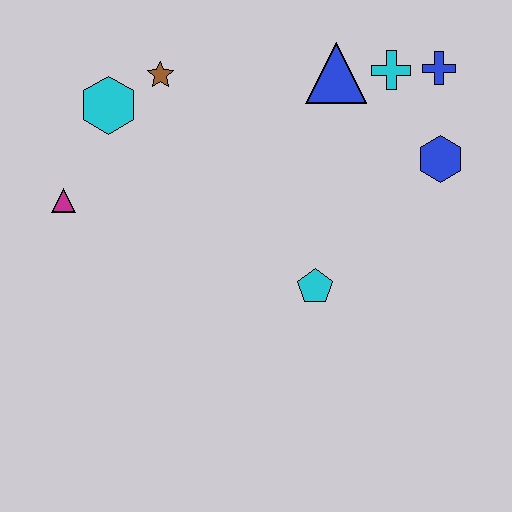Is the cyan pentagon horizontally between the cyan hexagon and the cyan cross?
Yes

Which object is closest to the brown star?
The cyan hexagon is closest to the brown star.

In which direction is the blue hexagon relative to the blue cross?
The blue hexagon is below the blue cross.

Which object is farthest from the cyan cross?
The magenta triangle is farthest from the cyan cross.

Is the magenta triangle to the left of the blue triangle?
Yes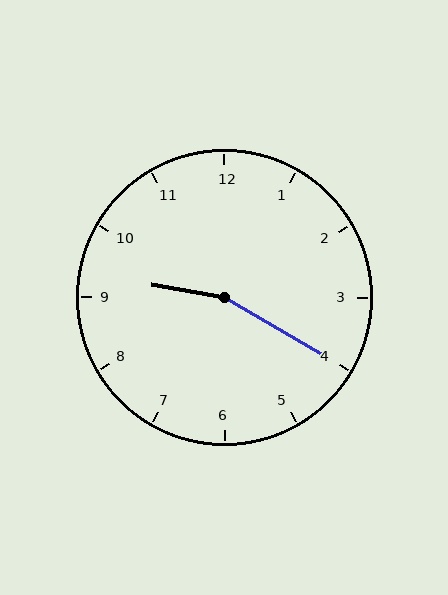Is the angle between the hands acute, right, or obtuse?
It is obtuse.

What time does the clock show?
9:20.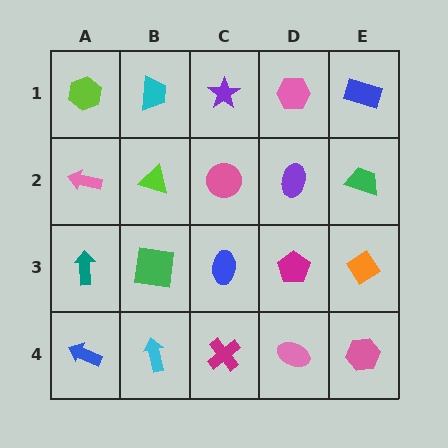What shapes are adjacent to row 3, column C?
A pink circle (row 2, column C), a magenta cross (row 4, column C), a green square (row 3, column B), a magenta pentagon (row 3, column D).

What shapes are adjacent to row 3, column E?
A green trapezoid (row 2, column E), a pink hexagon (row 4, column E), a magenta pentagon (row 3, column D).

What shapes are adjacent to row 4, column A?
A teal arrow (row 3, column A), a cyan arrow (row 4, column B).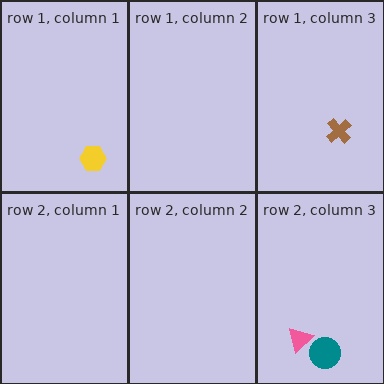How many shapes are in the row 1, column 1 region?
1.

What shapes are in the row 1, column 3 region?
The brown cross.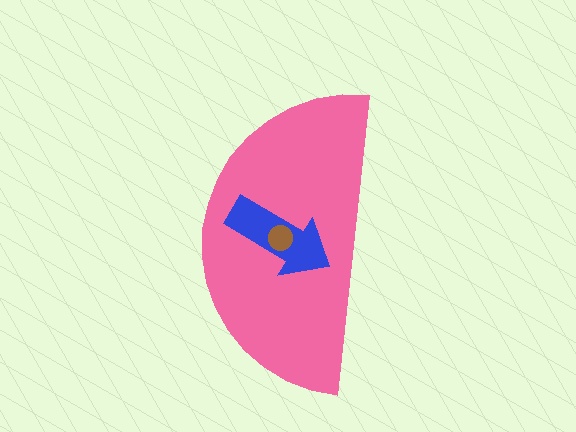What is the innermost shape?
The brown circle.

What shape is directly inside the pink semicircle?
The blue arrow.